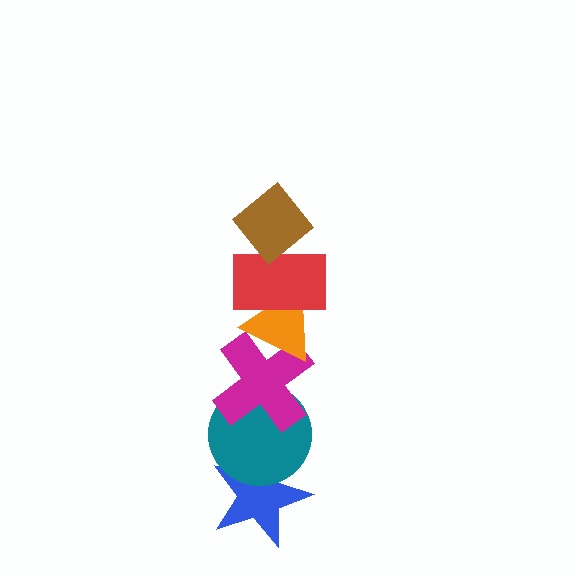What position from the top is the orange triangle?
The orange triangle is 3rd from the top.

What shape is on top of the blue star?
The teal circle is on top of the blue star.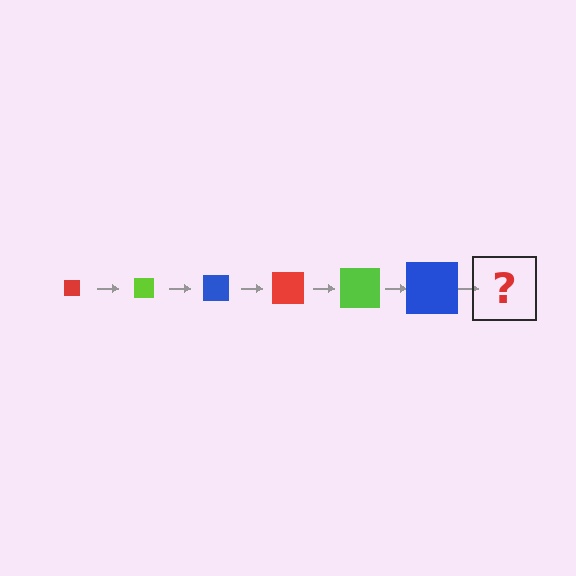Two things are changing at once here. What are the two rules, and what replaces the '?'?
The two rules are that the square grows larger each step and the color cycles through red, lime, and blue. The '?' should be a red square, larger than the previous one.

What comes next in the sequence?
The next element should be a red square, larger than the previous one.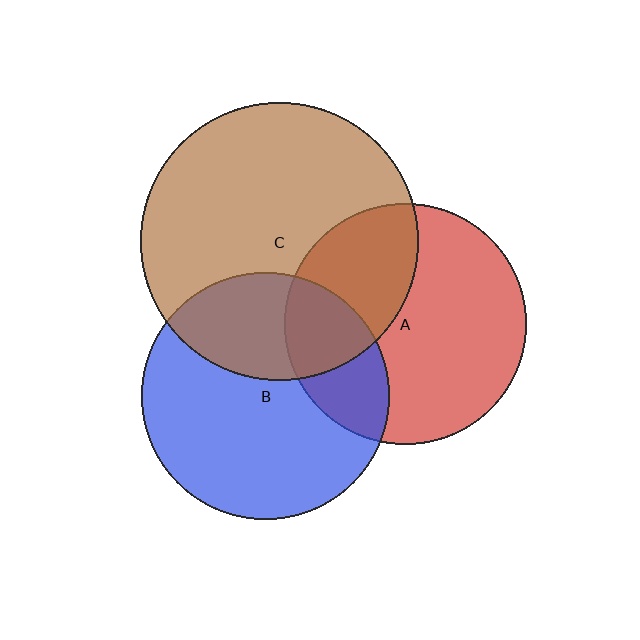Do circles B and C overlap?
Yes.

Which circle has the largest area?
Circle C (brown).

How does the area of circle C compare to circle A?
Approximately 1.3 times.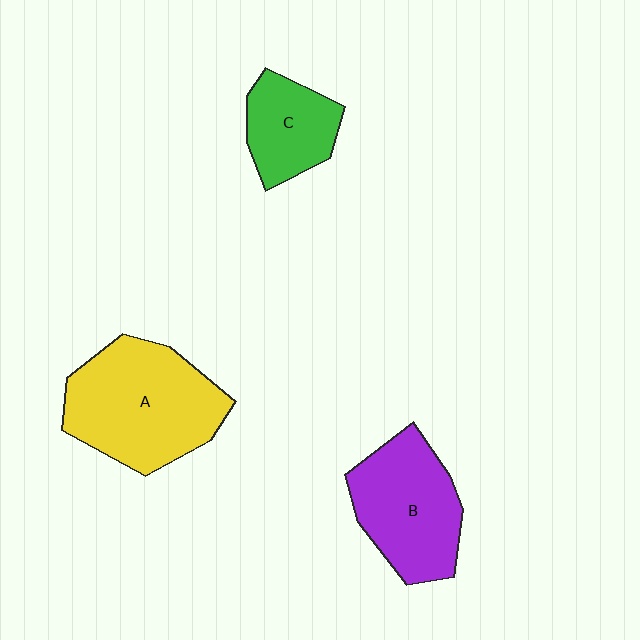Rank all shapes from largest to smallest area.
From largest to smallest: A (yellow), B (purple), C (green).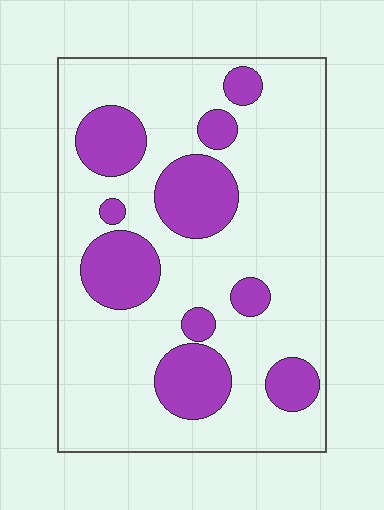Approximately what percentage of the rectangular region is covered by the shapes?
Approximately 25%.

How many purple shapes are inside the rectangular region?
10.